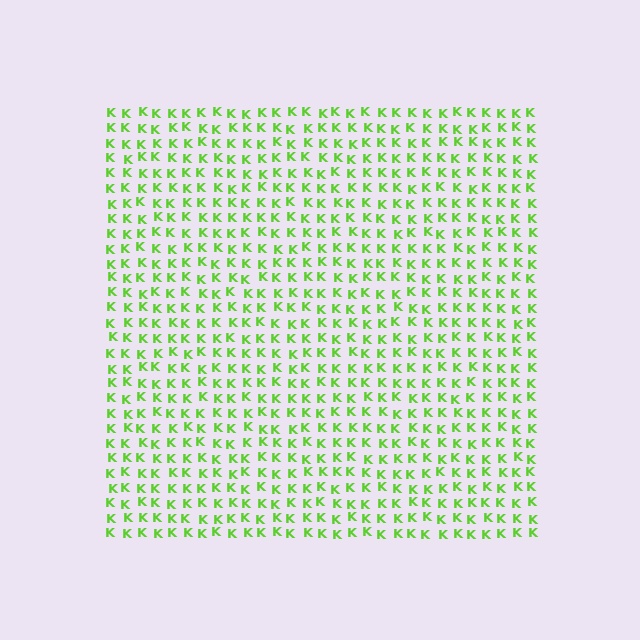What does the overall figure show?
The overall figure shows a square.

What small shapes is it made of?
It is made of small letter K's.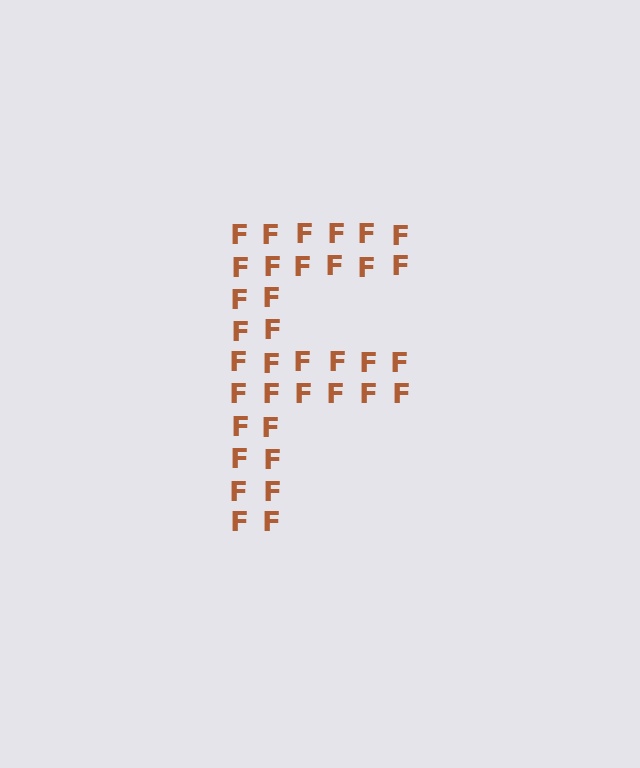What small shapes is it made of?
It is made of small letter F's.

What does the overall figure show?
The overall figure shows the letter F.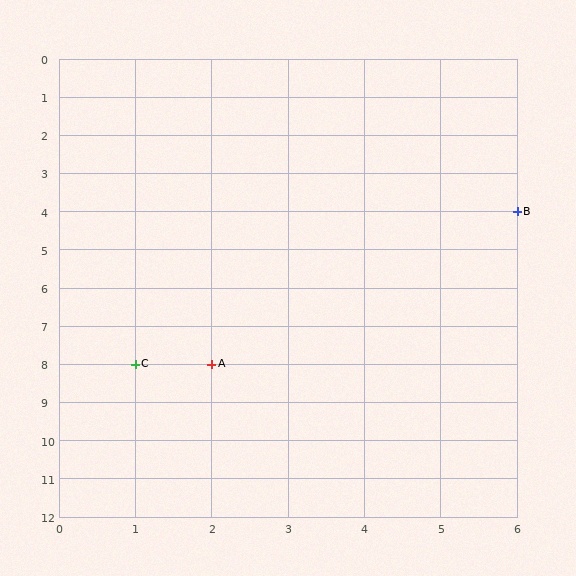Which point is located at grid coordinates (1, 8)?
Point C is at (1, 8).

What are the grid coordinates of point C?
Point C is at grid coordinates (1, 8).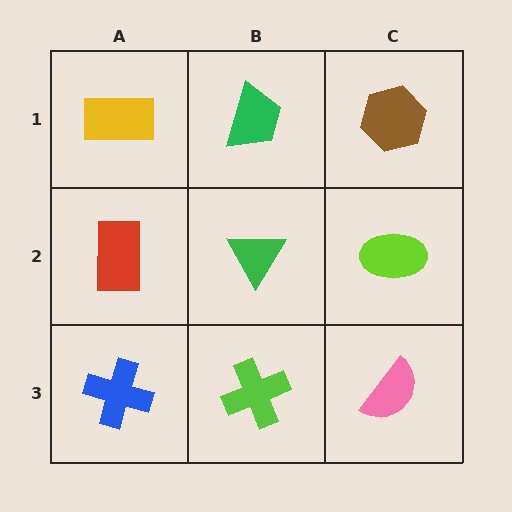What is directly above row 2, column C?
A brown hexagon.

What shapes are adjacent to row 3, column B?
A green triangle (row 2, column B), a blue cross (row 3, column A), a pink semicircle (row 3, column C).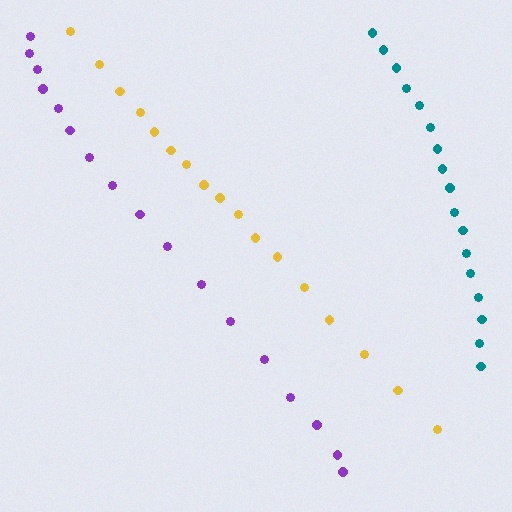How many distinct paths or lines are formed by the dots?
There are 3 distinct paths.